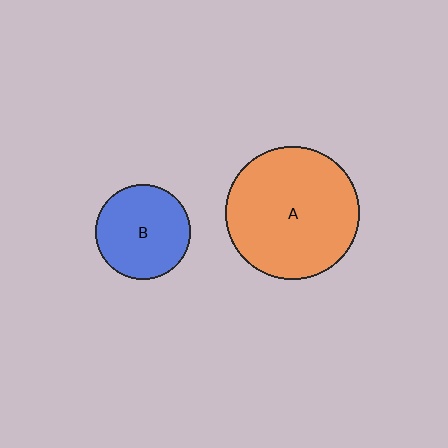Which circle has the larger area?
Circle A (orange).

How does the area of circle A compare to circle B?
Approximately 2.0 times.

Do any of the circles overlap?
No, none of the circles overlap.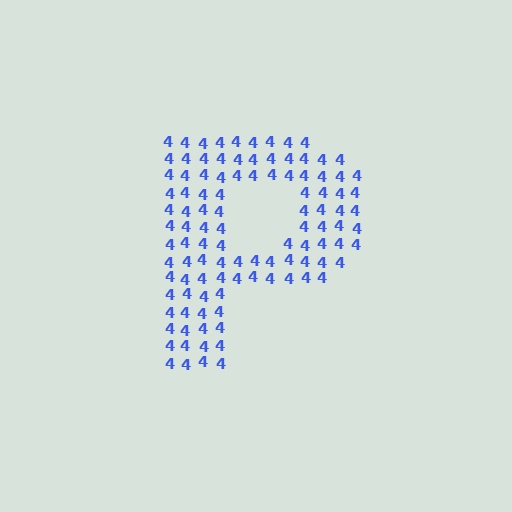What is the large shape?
The large shape is the letter P.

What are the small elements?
The small elements are digit 4's.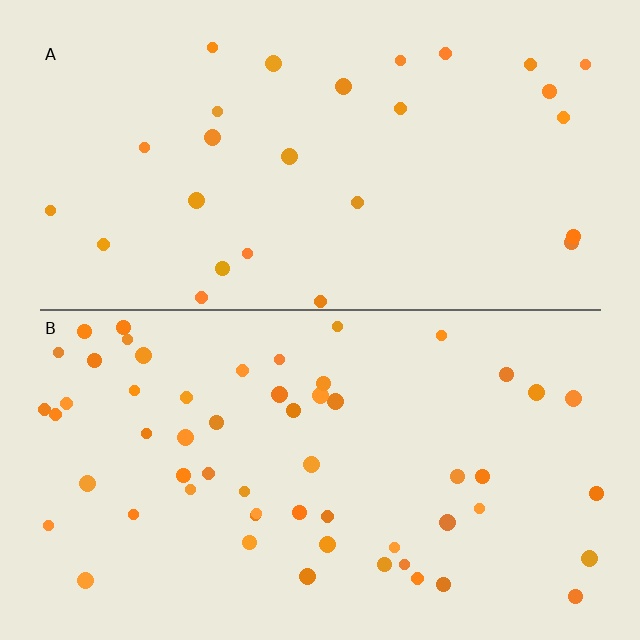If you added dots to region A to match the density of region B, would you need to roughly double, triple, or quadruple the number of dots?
Approximately double.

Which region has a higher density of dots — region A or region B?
B (the bottom).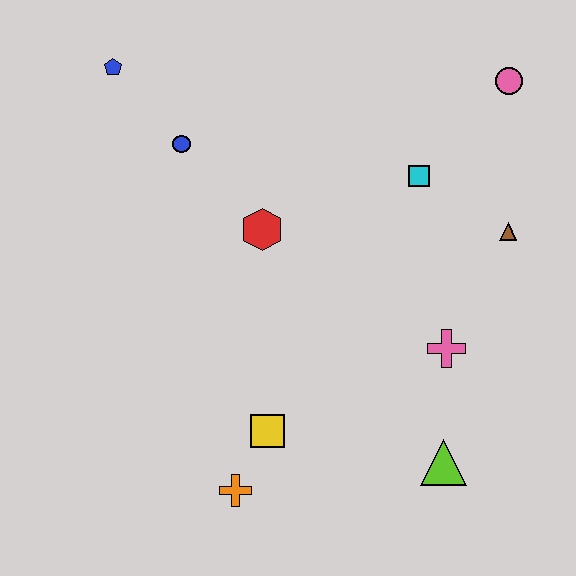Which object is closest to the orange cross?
The yellow square is closest to the orange cross.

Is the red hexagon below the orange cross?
No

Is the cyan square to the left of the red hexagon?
No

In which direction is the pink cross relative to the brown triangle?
The pink cross is below the brown triangle.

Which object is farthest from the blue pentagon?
The lime triangle is farthest from the blue pentagon.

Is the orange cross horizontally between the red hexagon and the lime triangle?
No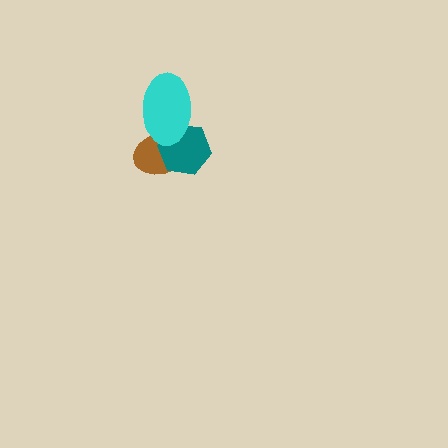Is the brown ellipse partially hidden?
Yes, it is partially covered by another shape.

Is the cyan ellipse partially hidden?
No, no other shape covers it.